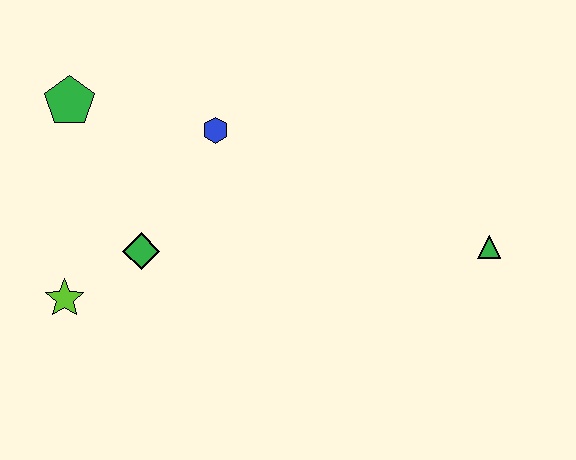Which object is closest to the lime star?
The green diamond is closest to the lime star.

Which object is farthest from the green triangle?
The green pentagon is farthest from the green triangle.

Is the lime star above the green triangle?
No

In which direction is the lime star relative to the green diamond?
The lime star is to the left of the green diamond.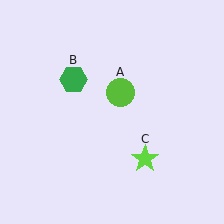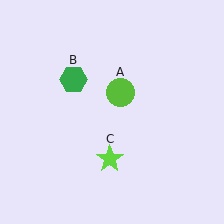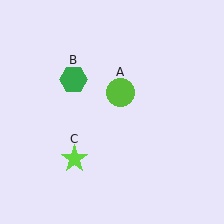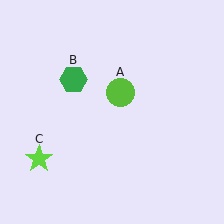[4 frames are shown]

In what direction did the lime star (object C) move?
The lime star (object C) moved left.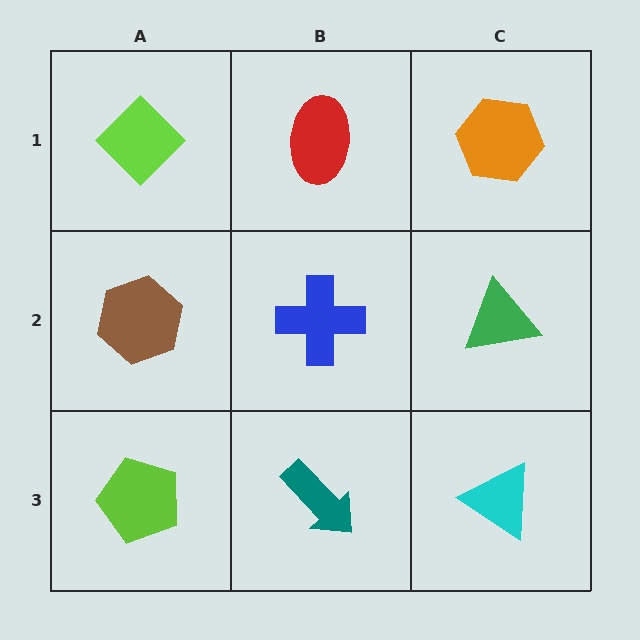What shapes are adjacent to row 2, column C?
An orange hexagon (row 1, column C), a cyan triangle (row 3, column C), a blue cross (row 2, column B).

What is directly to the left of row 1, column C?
A red ellipse.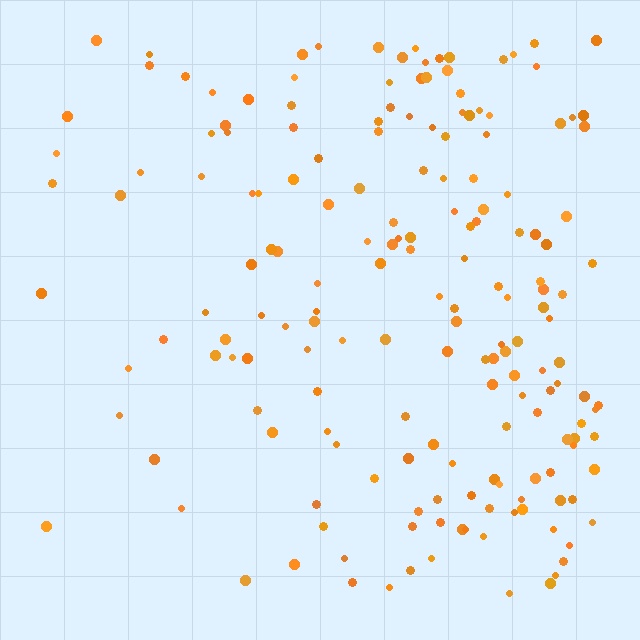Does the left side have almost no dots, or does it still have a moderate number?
Still a moderate number, just noticeably fewer than the right.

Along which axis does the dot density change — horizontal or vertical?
Horizontal.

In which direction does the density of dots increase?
From left to right, with the right side densest.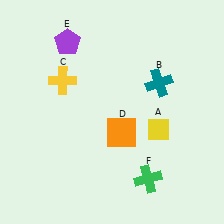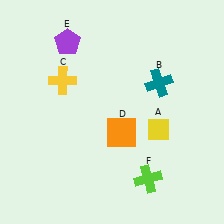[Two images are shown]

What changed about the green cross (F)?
In Image 1, F is green. In Image 2, it changed to lime.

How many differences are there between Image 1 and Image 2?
There is 1 difference between the two images.